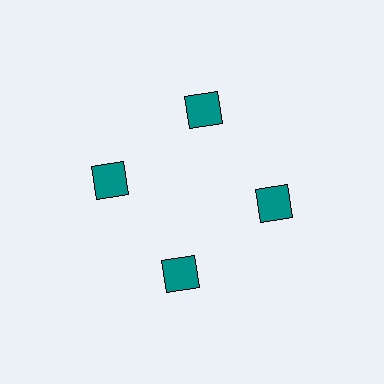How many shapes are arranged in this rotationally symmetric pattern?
There are 4 shapes, arranged in 4 groups of 1.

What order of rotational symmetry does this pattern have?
This pattern has 4-fold rotational symmetry.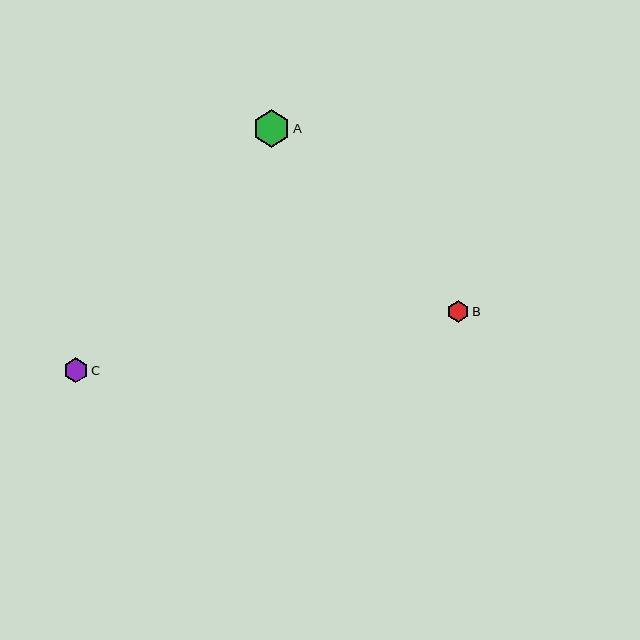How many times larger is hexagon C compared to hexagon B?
Hexagon C is approximately 1.2 times the size of hexagon B.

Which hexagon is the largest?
Hexagon A is the largest with a size of approximately 38 pixels.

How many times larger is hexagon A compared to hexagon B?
Hexagon A is approximately 1.8 times the size of hexagon B.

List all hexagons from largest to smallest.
From largest to smallest: A, C, B.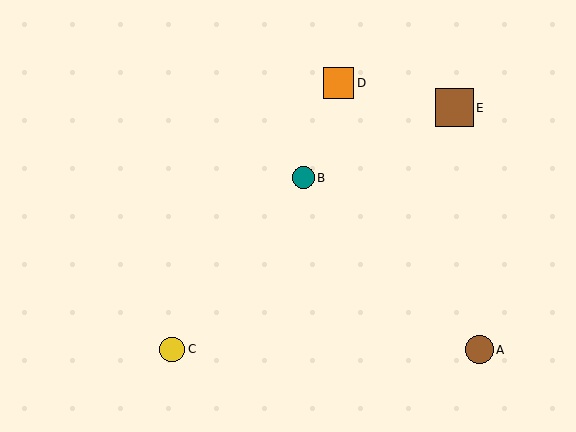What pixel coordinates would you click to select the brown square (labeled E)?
Click at (454, 108) to select the brown square E.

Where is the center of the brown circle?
The center of the brown circle is at (479, 350).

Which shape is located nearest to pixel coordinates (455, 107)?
The brown square (labeled E) at (454, 108) is nearest to that location.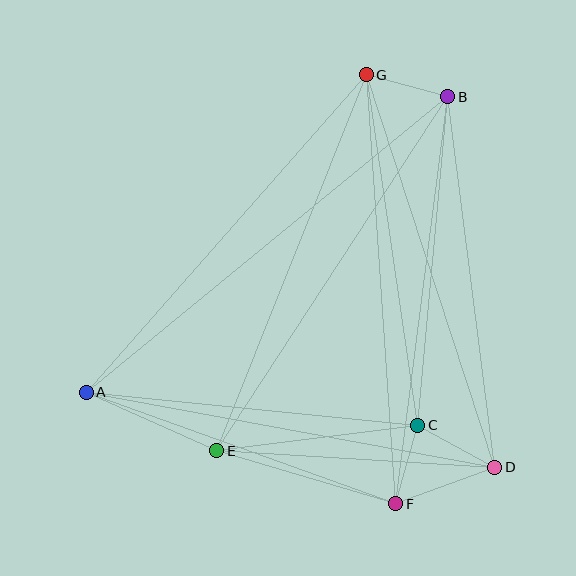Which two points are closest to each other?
Points C and F are closest to each other.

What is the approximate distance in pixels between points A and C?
The distance between A and C is approximately 333 pixels.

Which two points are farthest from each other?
Points A and B are farthest from each other.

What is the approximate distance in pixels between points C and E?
The distance between C and E is approximately 203 pixels.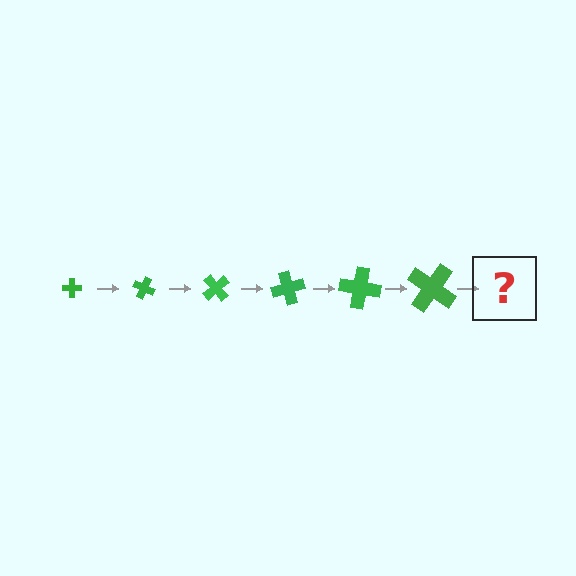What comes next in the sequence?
The next element should be a cross, larger than the previous one and rotated 150 degrees from the start.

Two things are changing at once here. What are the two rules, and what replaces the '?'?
The two rules are that the cross grows larger each step and it rotates 25 degrees each step. The '?' should be a cross, larger than the previous one and rotated 150 degrees from the start.